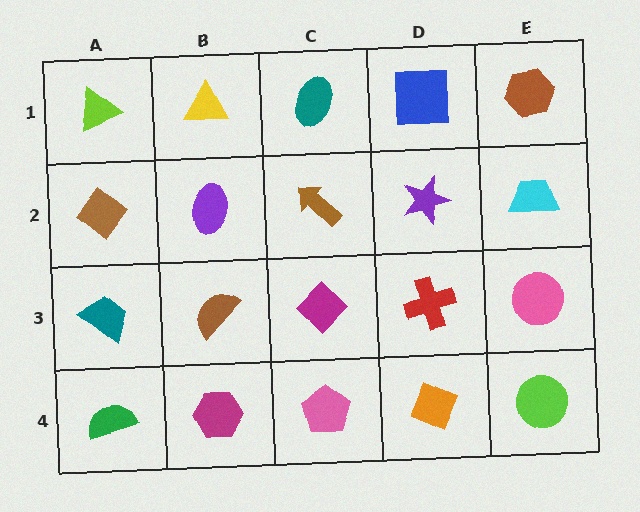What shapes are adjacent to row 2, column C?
A teal ellipse (row 1, column C), a magenta diamond (row 3, column C), a purple ellipse (row 2, column B), a purple star (row 2, column D).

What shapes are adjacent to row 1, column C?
A brown arrow (row 2, column C), a yellow triangle (row 1, column B), a blue square (row 1, column D).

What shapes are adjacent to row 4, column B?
A brown semicircle (row 3, column B), a green semicircle (row 4, column A), a pink pentagon (row 4, column C).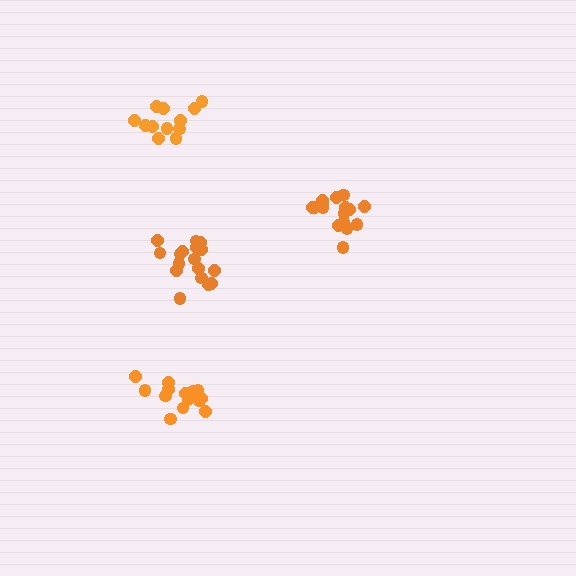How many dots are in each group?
Group 1: 14 dots, Group 2: 16 dots, Group 3: 12 dots, Group 4: 17 dots (59 total).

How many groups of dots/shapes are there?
There are 4 groups.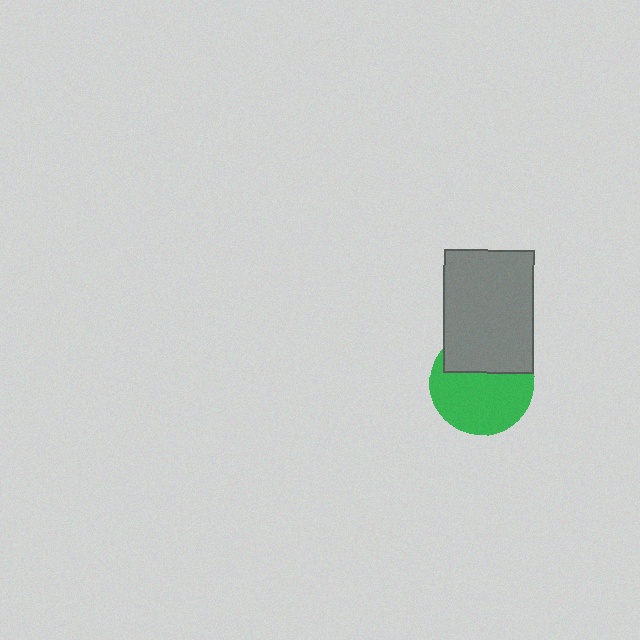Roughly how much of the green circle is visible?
About half of it is visible (roughly 64%).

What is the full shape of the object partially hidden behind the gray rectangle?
The partially hidden object is a green circle.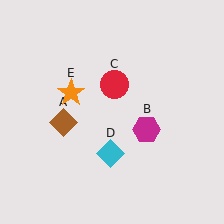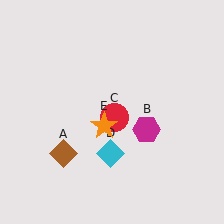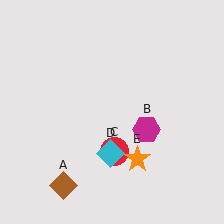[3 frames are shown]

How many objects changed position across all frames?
3 objects changed position: brown diamond (object A), red circle (object C), orange star (object E).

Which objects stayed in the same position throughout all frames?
Magenta hexagon (object B) and cyan diamond (object D) remained stationary.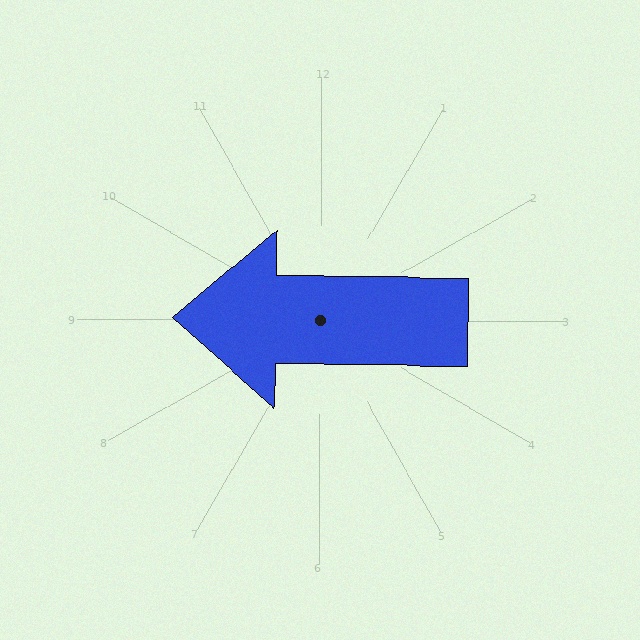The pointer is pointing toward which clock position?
Roughly 9 o'clock.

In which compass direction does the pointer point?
West.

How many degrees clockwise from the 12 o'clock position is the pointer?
Approximately 271 degrees.